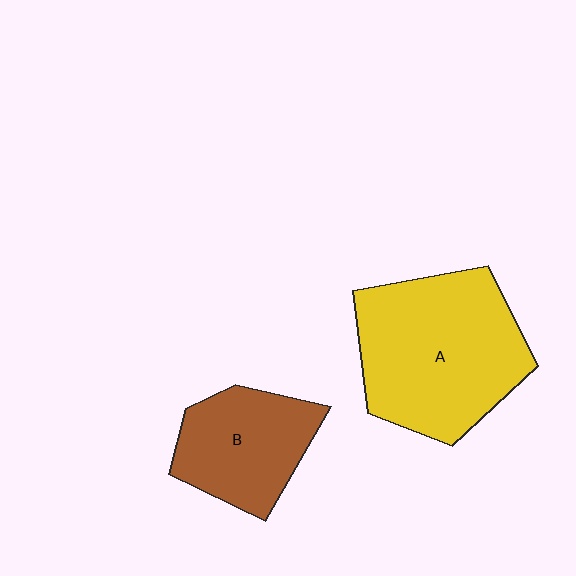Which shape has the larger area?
Shape A (yellow).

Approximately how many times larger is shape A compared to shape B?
Approximately 1.7 times.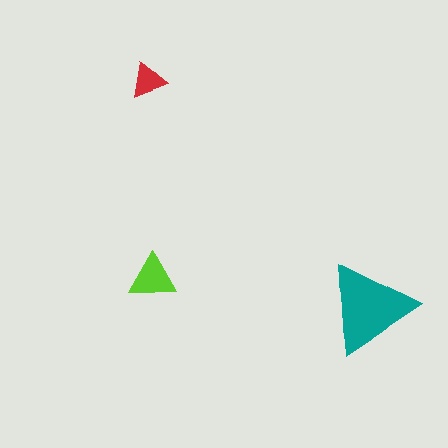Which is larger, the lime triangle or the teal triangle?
The teal one.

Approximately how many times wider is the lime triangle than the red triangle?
About 1.5 times wider.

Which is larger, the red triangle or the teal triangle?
The teal one.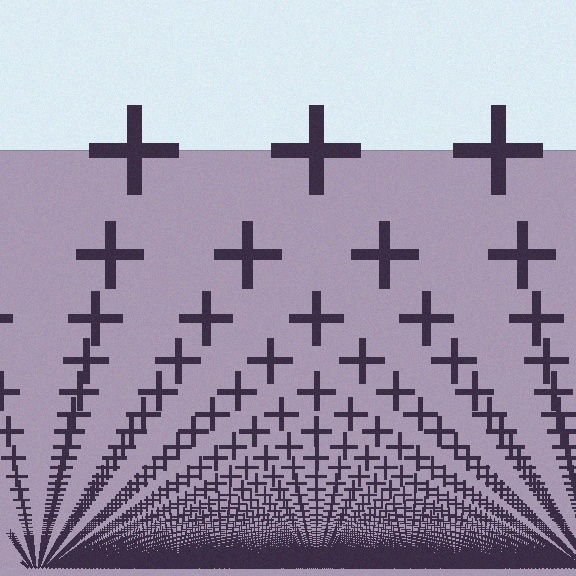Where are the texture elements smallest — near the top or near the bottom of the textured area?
Near the bottom.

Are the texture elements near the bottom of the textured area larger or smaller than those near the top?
Smaller. The gradient is inverted — elements near the bottom are smaller and denser.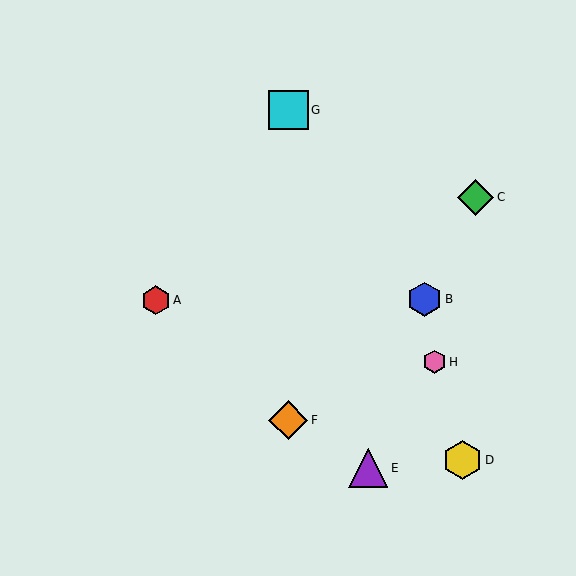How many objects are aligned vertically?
2 objects (F, G) are aligned vertically.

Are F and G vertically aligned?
Yes, both are at x≈288.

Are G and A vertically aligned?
No, G is at x≈288 and A is at x≈156.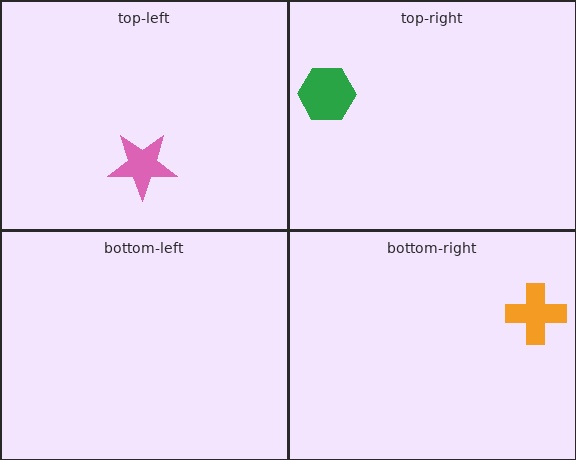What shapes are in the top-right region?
The green hexagon.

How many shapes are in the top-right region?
1.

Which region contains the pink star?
The top-left region.